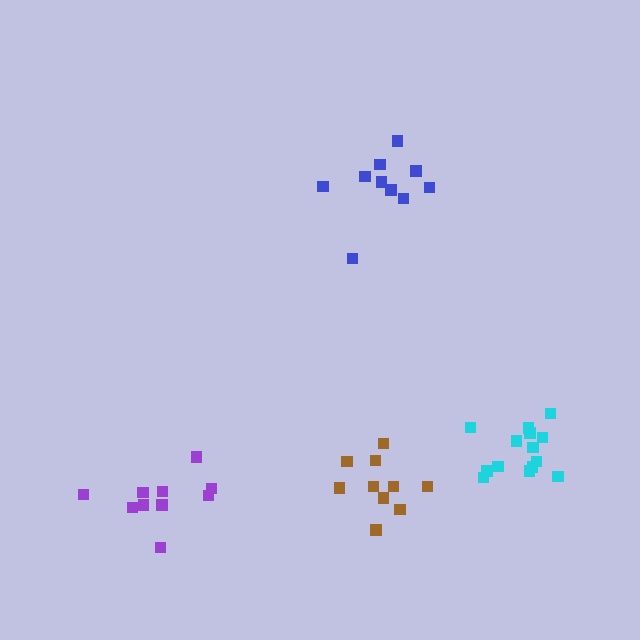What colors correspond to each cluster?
The clusters are colored: purple, blue, cyan, brown.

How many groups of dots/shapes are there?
There are 4 groups.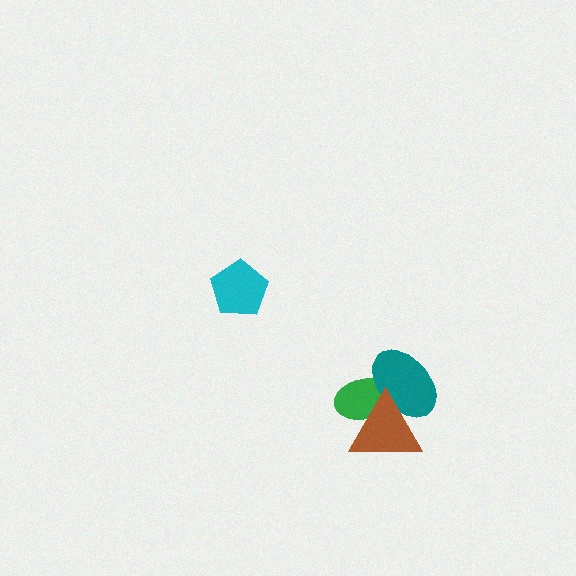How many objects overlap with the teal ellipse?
2 objects overlap with the teal ellipse.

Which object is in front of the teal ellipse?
The brown triangle is in front of the teal ellipse.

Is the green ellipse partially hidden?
Yes, it is partially covered by another shape.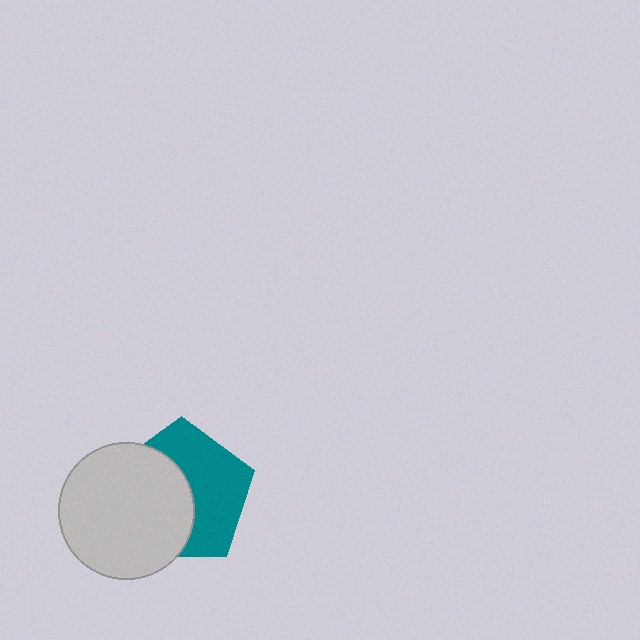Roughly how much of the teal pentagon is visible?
About half of it is visible (roughly 51%).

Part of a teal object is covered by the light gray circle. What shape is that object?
It is a pentagon.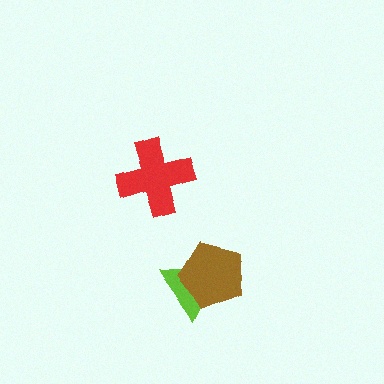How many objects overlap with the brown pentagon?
1 object overlaps with the brown pentagon.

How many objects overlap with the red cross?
0 objects overlap with the red cross.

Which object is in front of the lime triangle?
The brown pentagon is in front of the lime triangle.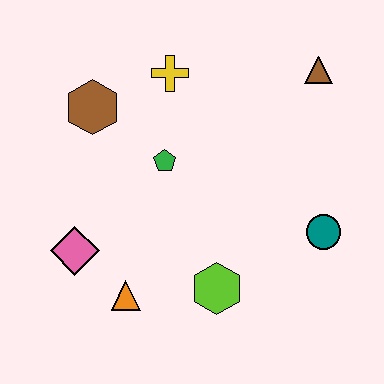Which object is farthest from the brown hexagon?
The teal circle is farthest from the brown hexagon.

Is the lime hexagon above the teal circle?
No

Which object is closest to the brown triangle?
The yellow cross is closest to the brown triangle.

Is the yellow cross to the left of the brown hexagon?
No